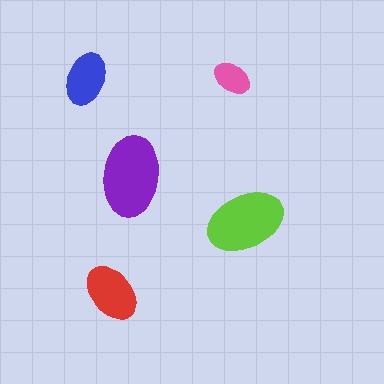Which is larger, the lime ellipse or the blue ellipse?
The lime one.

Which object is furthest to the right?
The lime ellipse is rightmost.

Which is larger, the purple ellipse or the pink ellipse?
The purple one.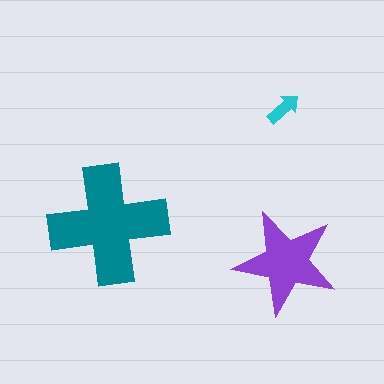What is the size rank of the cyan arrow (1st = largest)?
3rd.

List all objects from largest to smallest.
The teal cross, the purple star, the cyan arrow.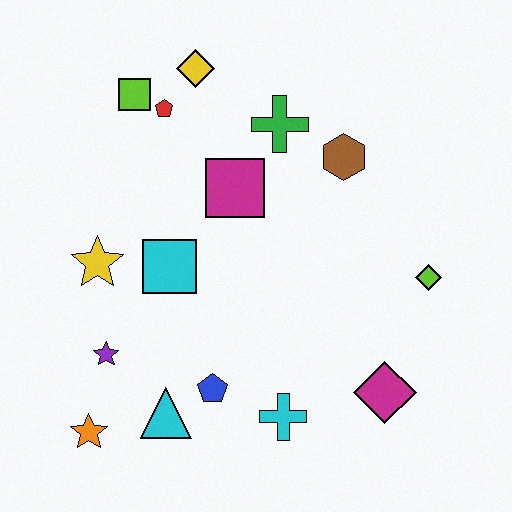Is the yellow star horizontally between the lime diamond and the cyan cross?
No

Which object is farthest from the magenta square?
The orange star is farthest from the magenta square.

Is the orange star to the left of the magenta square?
Yes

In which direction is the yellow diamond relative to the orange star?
The yellow diamond is above the orange star.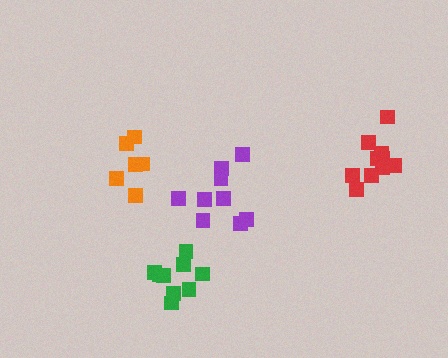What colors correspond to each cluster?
The clusters are colored: purple, green, red, orange.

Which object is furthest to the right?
The red cluster is rightmost.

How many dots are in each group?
Group 1: 9 dots, Group 2: 9 dots, Group 3: 10 dots, Group 4: 6 dots (34 total).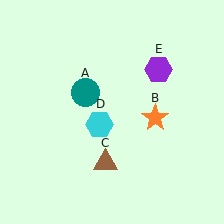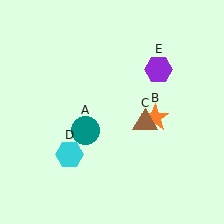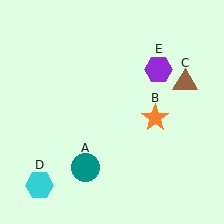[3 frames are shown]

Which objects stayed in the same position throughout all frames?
Orange star (object B) and purple hexagon (object E) remained stationary.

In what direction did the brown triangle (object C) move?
The brown triangle (object C) moved up and to the right.